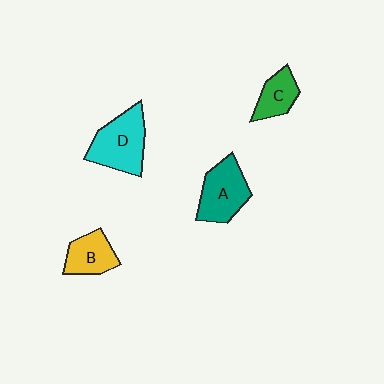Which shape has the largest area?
Shape D (cyan).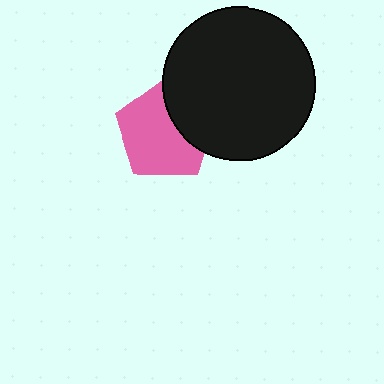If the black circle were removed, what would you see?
You would see the complete pink pentagon.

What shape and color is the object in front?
The object in front is a black circle.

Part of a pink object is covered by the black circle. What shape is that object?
It is a pentagon.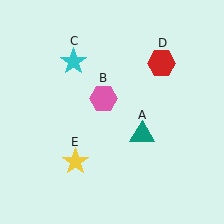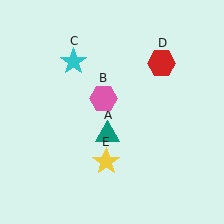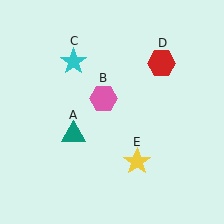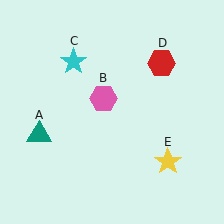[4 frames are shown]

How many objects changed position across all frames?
2 objects changed position: teal triangle (object A), yellow star (object E).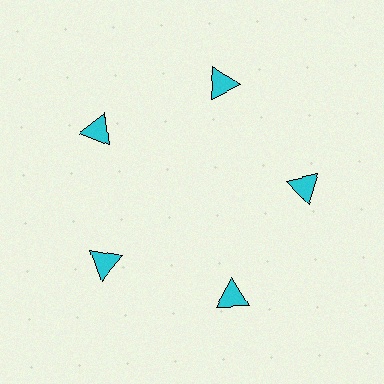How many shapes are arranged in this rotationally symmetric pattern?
There are 5 shapes, arranged in 5 groups of 1.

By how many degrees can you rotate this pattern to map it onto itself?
The pattern maps onto itself every 72 degrees of rotation.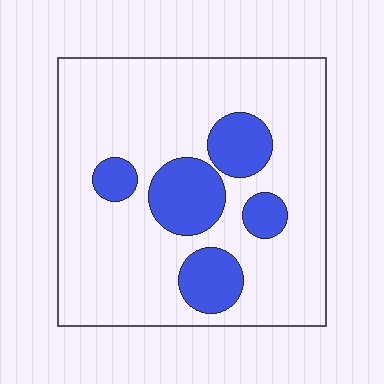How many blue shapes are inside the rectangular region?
5.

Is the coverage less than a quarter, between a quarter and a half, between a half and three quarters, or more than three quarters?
Less than a quarter.